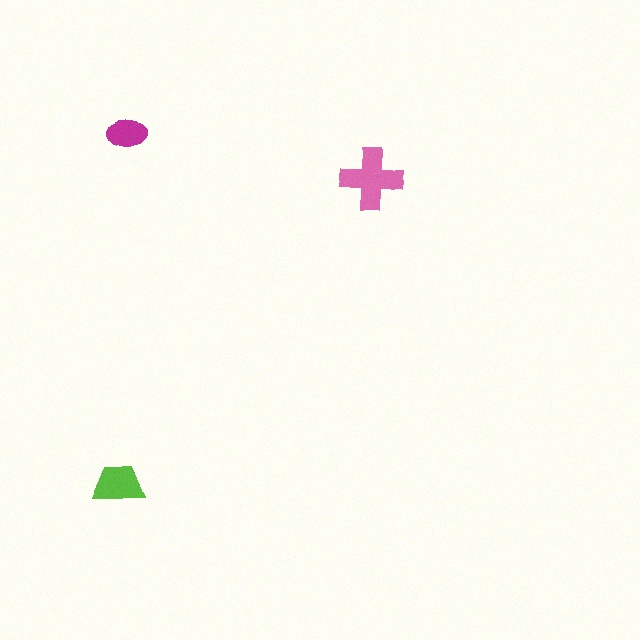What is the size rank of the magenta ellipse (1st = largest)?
3rd.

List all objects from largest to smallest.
The pink cross, the lime trapezoid, the magenta ellipse.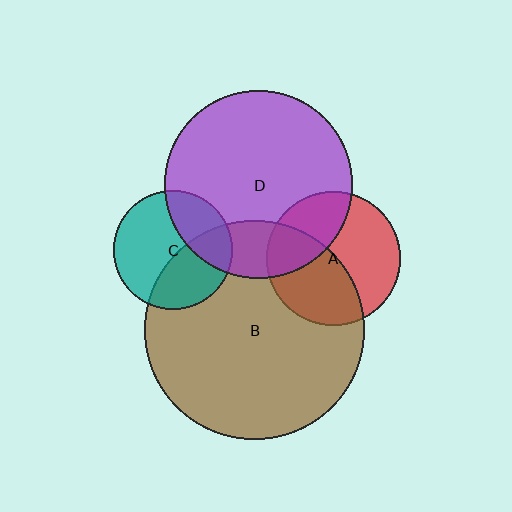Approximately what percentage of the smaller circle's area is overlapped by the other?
Approximately 40%.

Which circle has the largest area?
Circle B (brown).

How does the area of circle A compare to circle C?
Approximately 1.3 times.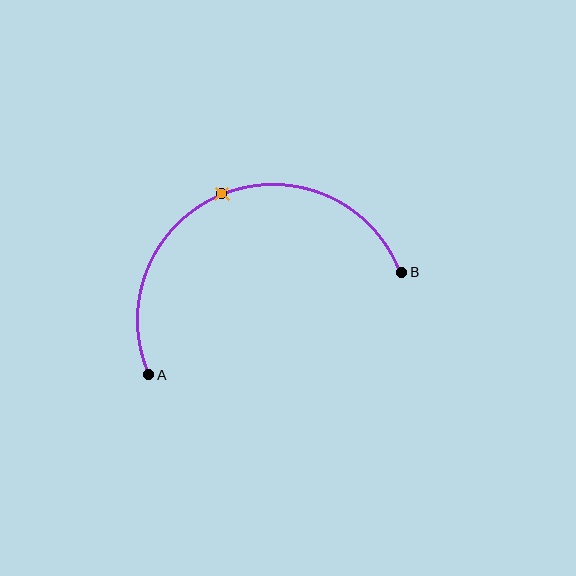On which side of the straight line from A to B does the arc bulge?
The arc bulges above the straight line connecting A and B.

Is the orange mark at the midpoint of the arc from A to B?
Yes. The orange mark lies on the arc at equal arc-length from both A and B — it is the arc midpoint.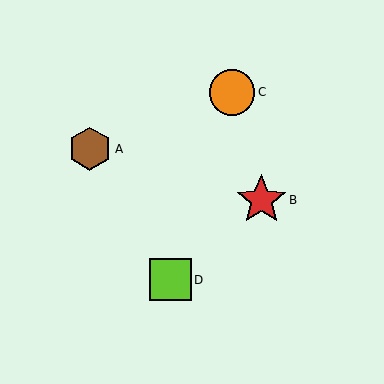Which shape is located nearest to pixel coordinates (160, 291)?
The lime square (labeled D) at (171, 280) is nearest to that location.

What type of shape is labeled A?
Shape A is a brown hexagon.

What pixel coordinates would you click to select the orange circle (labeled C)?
Click at (232, 92) to select the orange circle C.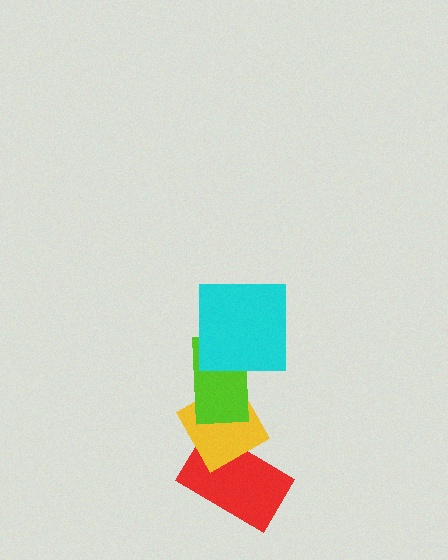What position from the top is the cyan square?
The cyan square is 1st from the top.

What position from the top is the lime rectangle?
The lime rectangle is 2nd from the top.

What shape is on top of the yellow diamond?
The lime rectangle is on top of the yellow diamond.